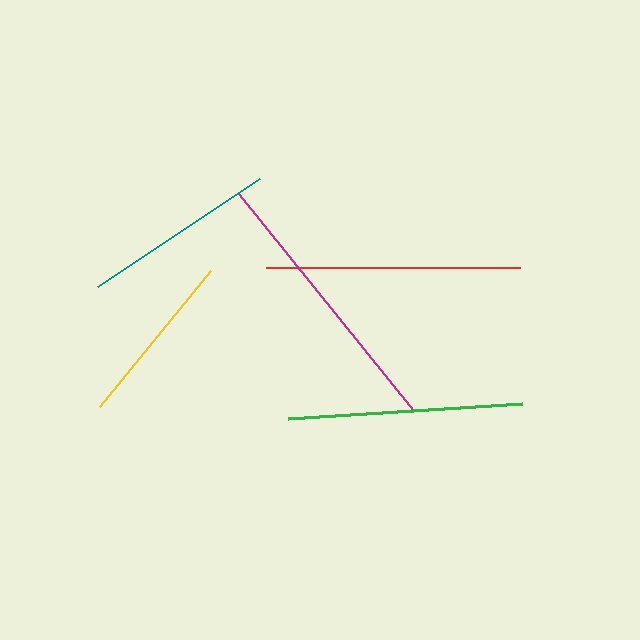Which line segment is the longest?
The magenta line is the longest at approximately 279 pixels.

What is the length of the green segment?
The green segment is approximately 234 pixels long.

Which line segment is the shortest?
The yellow line is the shortest at approximately 175 pixels.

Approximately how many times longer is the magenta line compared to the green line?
The magenta line is approximately 1.2 times the length of the green line.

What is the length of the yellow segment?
The yellow segment is approximately 175 pixels long.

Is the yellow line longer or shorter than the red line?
The red line is longer than the yellow line.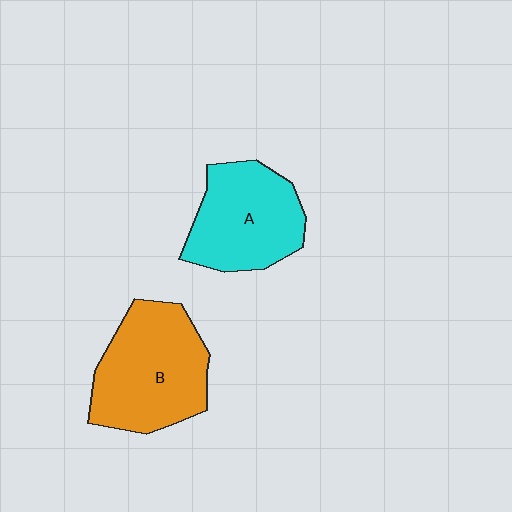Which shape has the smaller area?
Shape A (cyan).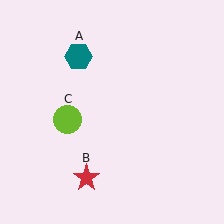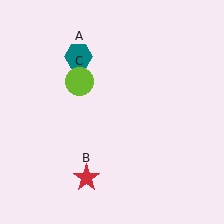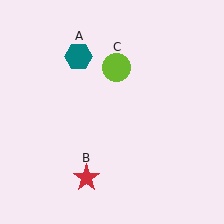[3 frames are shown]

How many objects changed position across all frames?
1 object changed position: lime circle (object C).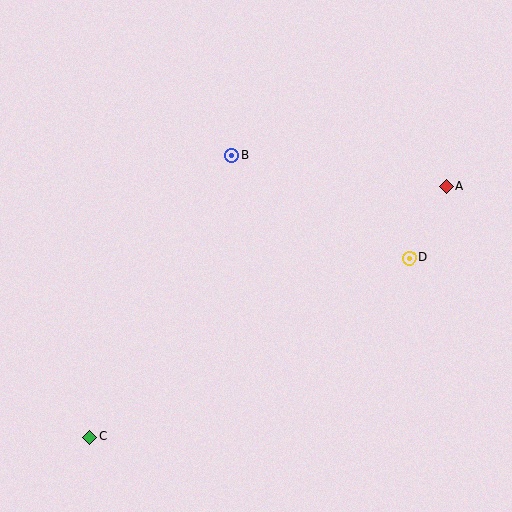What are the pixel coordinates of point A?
Point A is at (447, 186).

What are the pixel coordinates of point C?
Point C is at (89, 437).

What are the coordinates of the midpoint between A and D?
The midpoint between A and D is at (428, 222).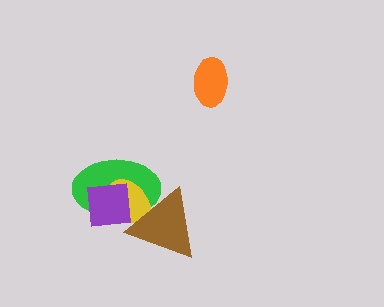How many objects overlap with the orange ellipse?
0 objects overlap with the orange ellipse.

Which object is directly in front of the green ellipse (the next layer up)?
The yellow ellipse is directly in front of the green ellipse.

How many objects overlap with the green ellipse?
3 objects overlap with the green ellipse.